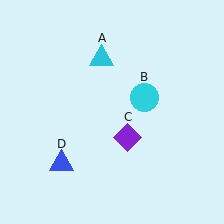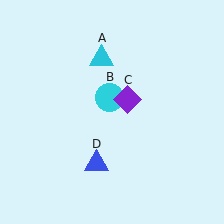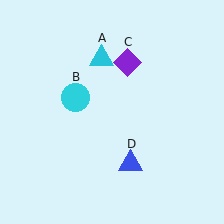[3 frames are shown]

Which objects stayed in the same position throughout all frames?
Cyan triangle (object A) remained stationary.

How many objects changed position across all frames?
3 objects changed position: cyan circle (object B), purple diamond (object C), blue triangle (object D).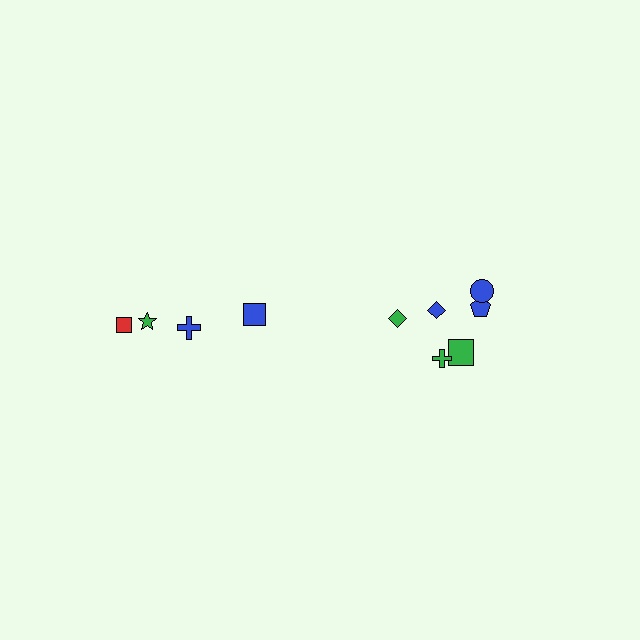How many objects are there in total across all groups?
There are 10 objects.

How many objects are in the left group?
There are 4 objects.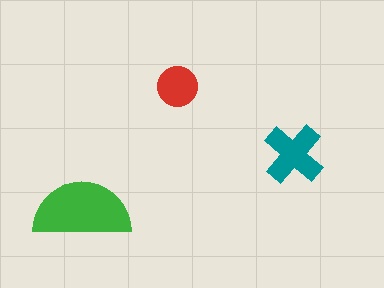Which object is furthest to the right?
The teal cross is rightmost.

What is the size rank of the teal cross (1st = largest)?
2nd.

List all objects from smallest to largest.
The red circle, the teal cross, the green semicircle.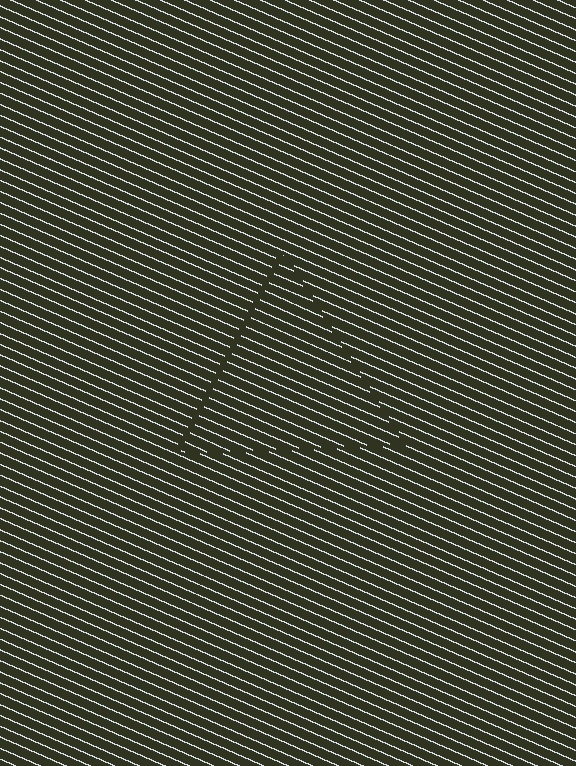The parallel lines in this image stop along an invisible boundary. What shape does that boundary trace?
An illusory triangle. The interior of the shape contains the same grating, shifted by half a period — the contour is defined by the phase discontinuity where line-ends from the inner and outer gratings abut.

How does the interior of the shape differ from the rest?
The interior of the shape contains the same grating, shifted by half a period — the contour is defined by the phase discontinuity where line-ends from the inner and outer gratings abut.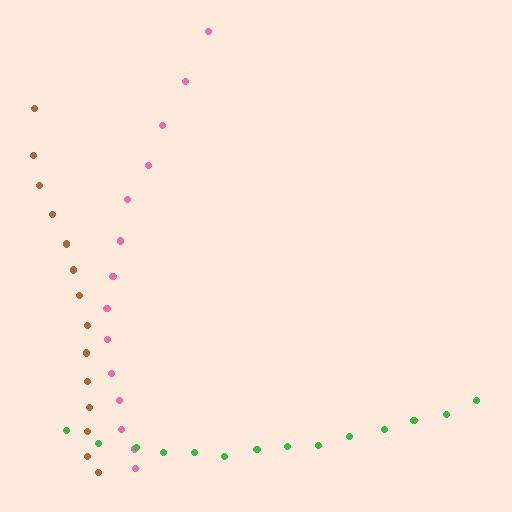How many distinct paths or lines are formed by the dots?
There are 3 distinct paths.